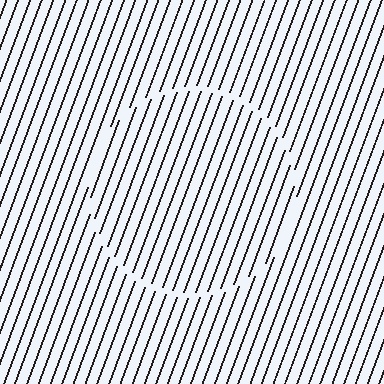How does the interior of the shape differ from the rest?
The interior of the shape contains the same grating, shifted by half a period — the contour is defined by the phase discontinuity where line-ends from the inner and outer gratings abut.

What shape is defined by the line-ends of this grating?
An illusory circle. The interior of the shape contains the same grating, shifted by half a period — the contour is defined by the phase discontinuity where line-ends from the inner and outer gratings abut.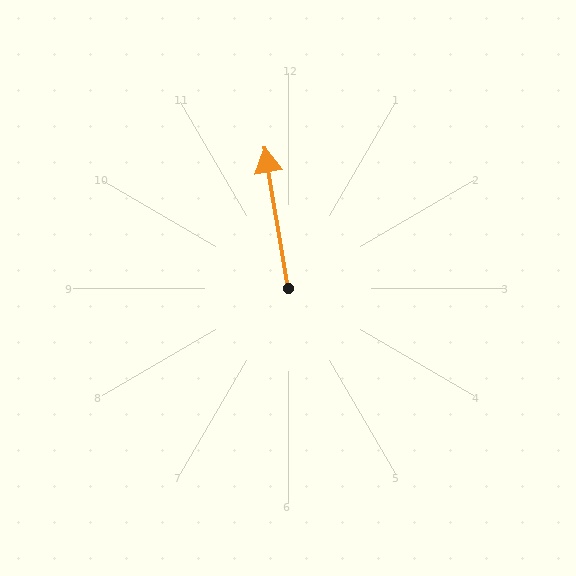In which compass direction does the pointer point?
North.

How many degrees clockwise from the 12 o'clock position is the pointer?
Approximately 351 degrees.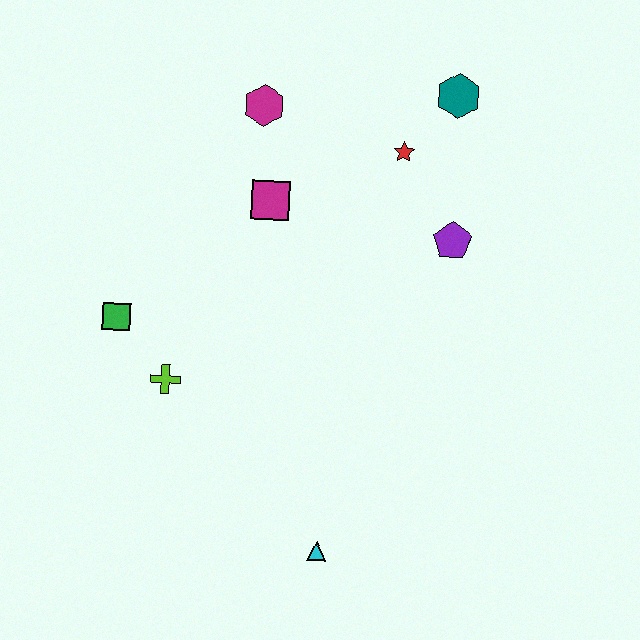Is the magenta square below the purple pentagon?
No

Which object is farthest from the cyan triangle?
The teal hexagon is farthest from the cyan triangle.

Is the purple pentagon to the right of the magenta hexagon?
Yes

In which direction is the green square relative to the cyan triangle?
The green square is above the cyan triangle.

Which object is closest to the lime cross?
The green square is closest to the lime cross.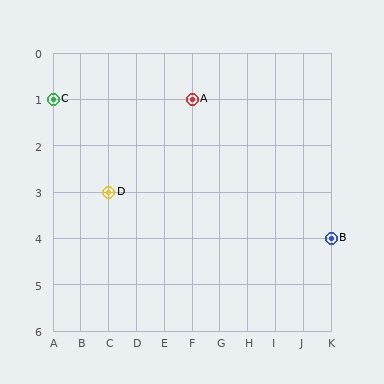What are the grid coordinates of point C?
Point C is at grid coordinates (A, 1).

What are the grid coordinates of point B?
Point B is at grid coordinates (K, 4).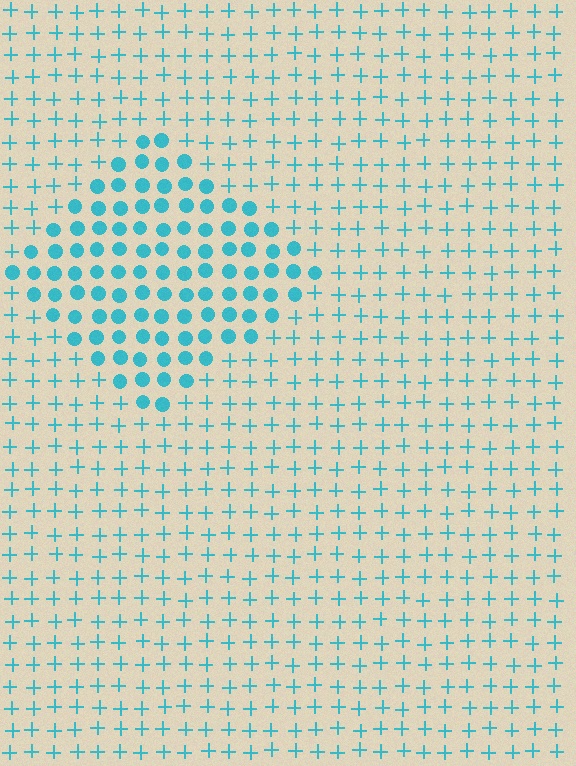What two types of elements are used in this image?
The image uses circles inside the diamond region and plus signs outside it.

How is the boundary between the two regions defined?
The boundary is defined by a change in element shape: circles inside vs. plus signs outside. All elements share the same color and spacing.